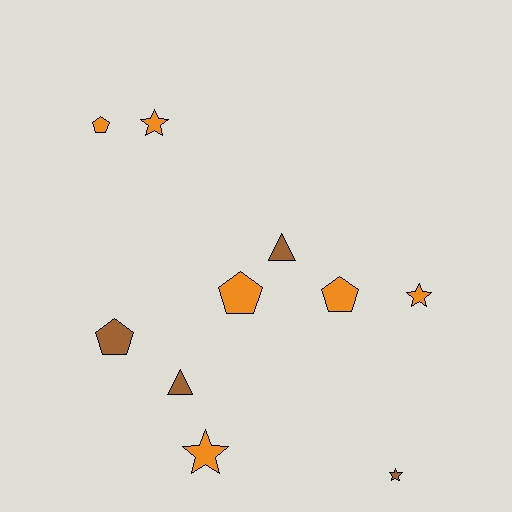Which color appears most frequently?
Orange, with 6 objects.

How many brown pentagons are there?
There is 1 brown pentagon.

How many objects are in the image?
There are 10 objects.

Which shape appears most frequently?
Star, with 4 objects.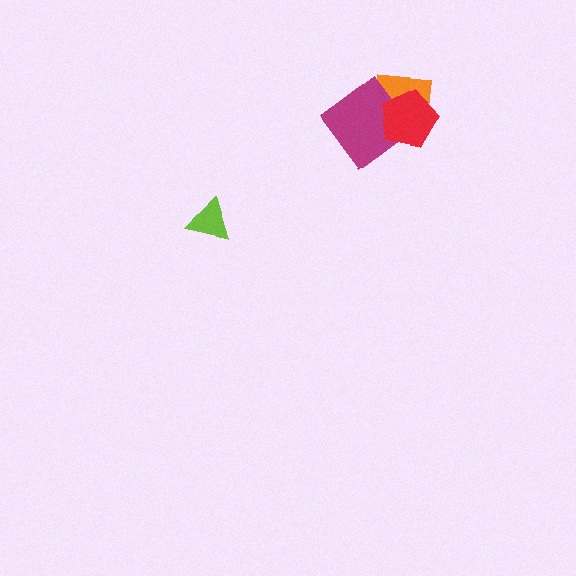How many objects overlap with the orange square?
2 objects overlap with the orange square.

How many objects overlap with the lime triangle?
0 objects overlap with the lime triangle.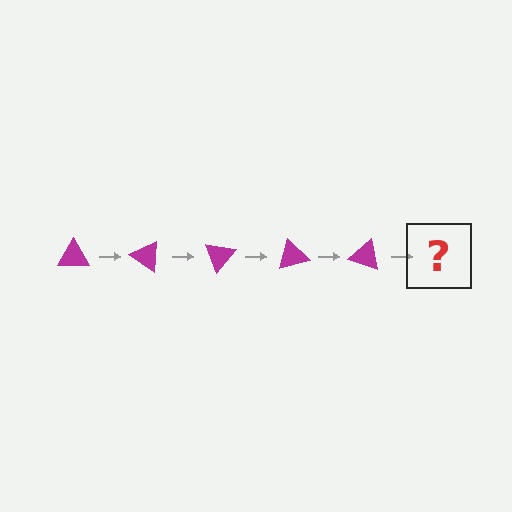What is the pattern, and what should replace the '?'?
The pattern is that the triangle rotates 35 degrees each step. The '?' should be a magenta triangle rotated 175 degrees.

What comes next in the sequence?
The next element should be a magenta triangle rotated 175 degrees.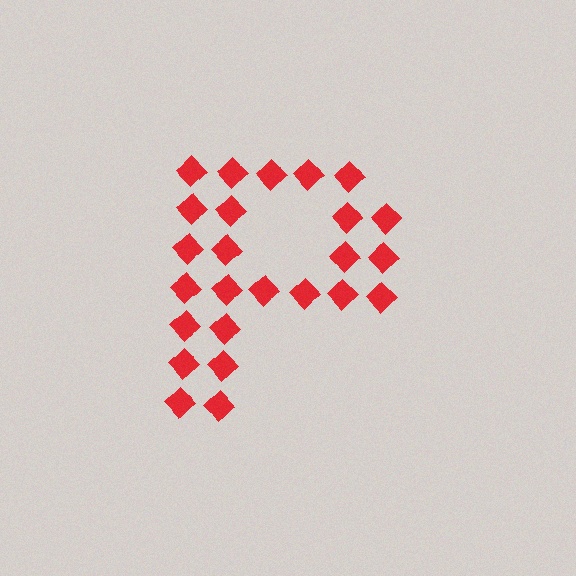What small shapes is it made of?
It is made of small diamonds.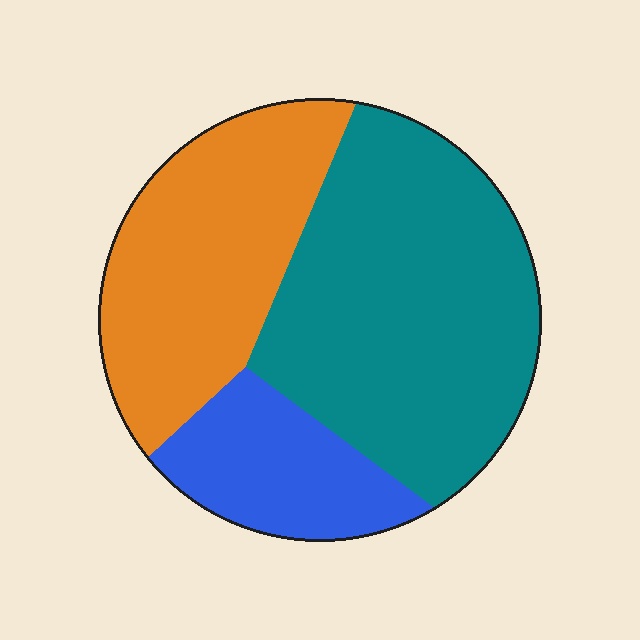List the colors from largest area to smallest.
From largest to smallest: teal, orange, blue.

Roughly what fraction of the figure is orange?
Orange takes up between a quarter and a half of the figure.